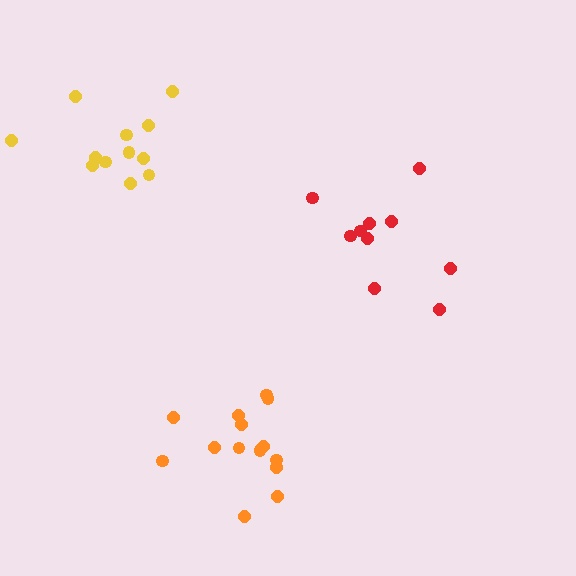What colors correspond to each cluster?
The clusters are colored: orange, red, yellow.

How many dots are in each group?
Group 1: 14 dots, Group 2: 10 dots, Group 3: 12 dots (36 total).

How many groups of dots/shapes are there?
There are 3 groups.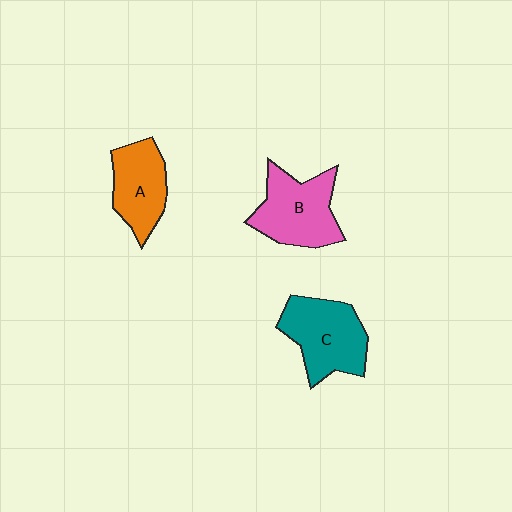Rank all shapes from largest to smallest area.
From largest to smallest: C (teal), B (pink), A (orange).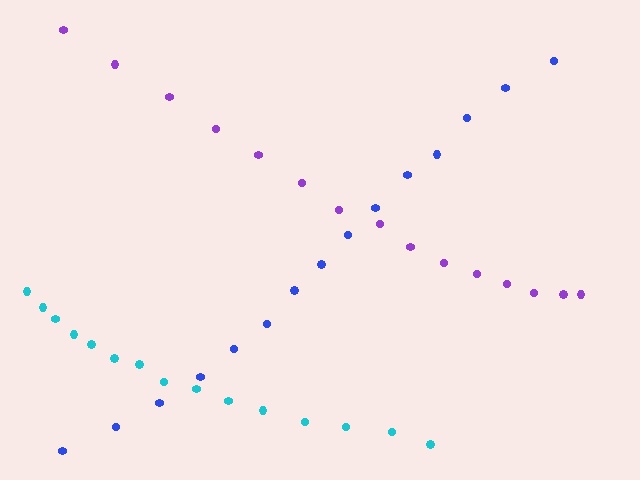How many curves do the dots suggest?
There are 3 distinct paths.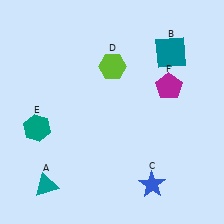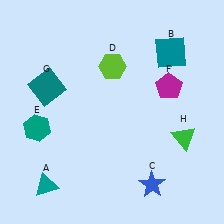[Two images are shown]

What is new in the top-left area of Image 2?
A teal square (G) was added in the top-left area of Image 2.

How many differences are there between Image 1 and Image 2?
There are 2 differences between the two images.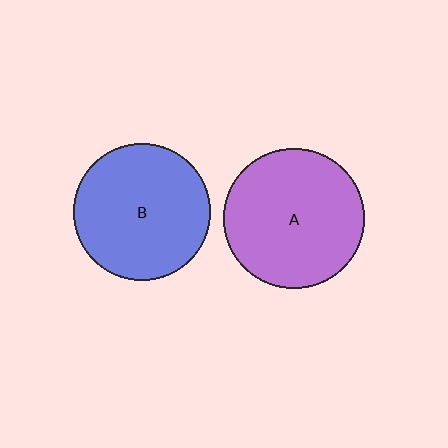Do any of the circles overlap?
No, none of the circles overlap.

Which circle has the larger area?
Circle A (purple).